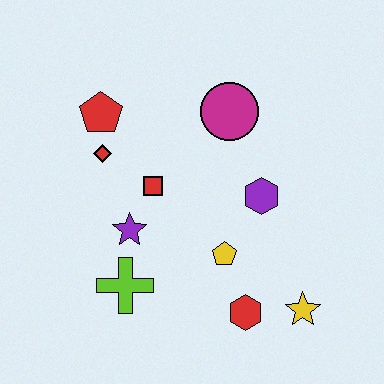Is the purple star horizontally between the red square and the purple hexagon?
No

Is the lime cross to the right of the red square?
No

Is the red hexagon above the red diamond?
No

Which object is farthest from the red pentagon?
The yellow star is farthest from the red pentagon.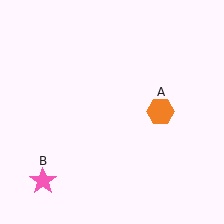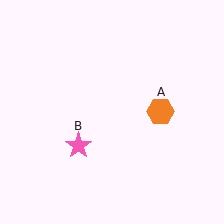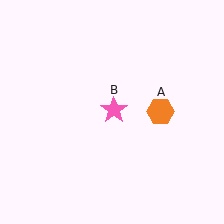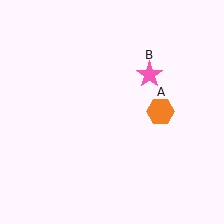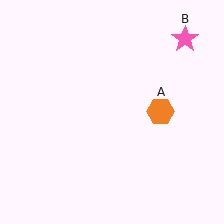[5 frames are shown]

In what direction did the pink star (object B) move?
The pink star (object B) moved up and to the right.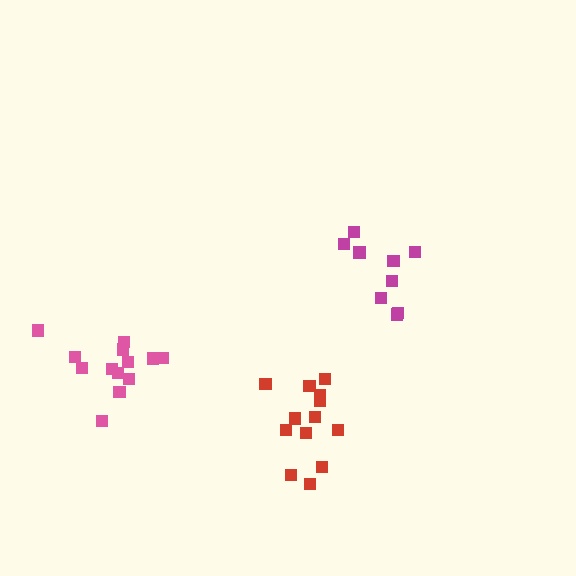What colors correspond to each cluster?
The clusters are colored: magenta, pink, red.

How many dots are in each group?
Group 1: 9 dots, Group 2: 13 dots, Group 3: 13 dots (35 total).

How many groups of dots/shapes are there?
There are 3 groups.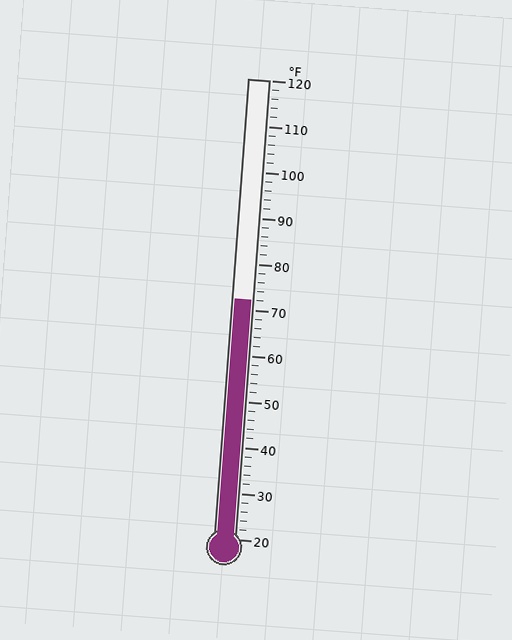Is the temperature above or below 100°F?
The temperature is below 100°F.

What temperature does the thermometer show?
The thermometer shows approximately 72°F.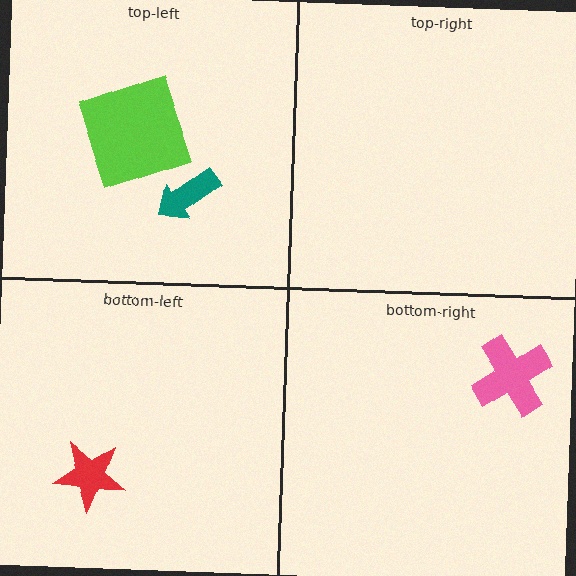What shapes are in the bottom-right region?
The pink cross.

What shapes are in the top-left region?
The teal arrow, the lime square.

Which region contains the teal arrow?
The top-left region.